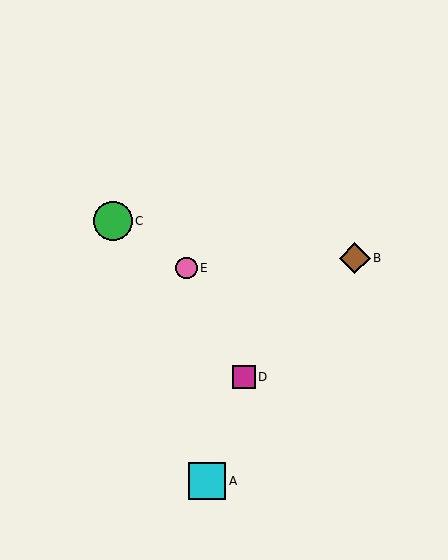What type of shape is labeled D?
Shape D is a magenta square.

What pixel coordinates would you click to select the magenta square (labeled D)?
Click at (244, 377) to select the magenta square D.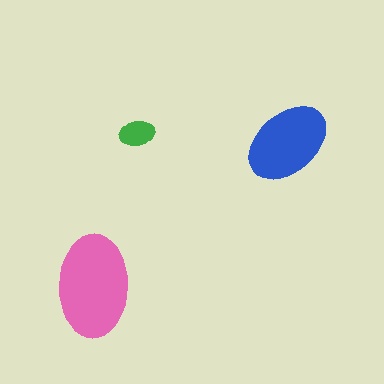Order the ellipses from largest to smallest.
the pink one, the blue one, the green one.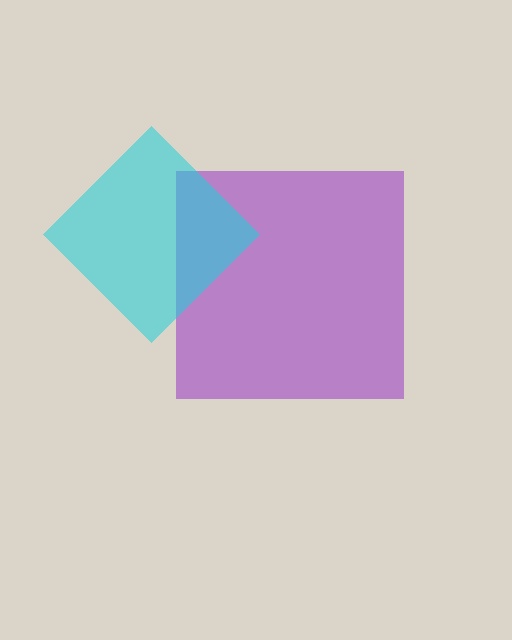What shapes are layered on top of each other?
The layered shapes are: a purple square, a cyan diamond.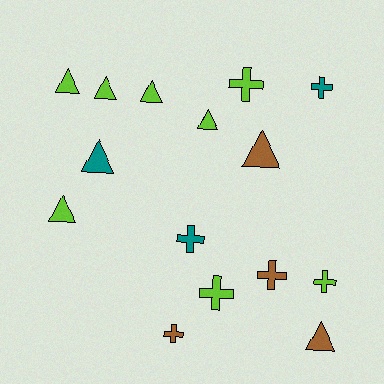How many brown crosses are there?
There are 2 brown crosses.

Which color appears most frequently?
Lime, with 8 objects.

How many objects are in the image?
There are 15 objects.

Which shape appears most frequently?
Triangle, with 8 objects.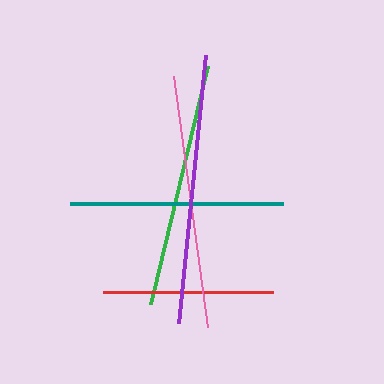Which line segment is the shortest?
The red line is the shortest at approximately 170 pixels.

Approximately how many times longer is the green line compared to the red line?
The green line is approximately 1.4 times the length of the red line.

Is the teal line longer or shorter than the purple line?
The purple line is longer than the teal line.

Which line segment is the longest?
The purple line is the longest at approximately 269 pixels.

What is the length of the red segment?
The red segment is approximately 170 pixels long.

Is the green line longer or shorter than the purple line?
The purple line is longer than the green line.